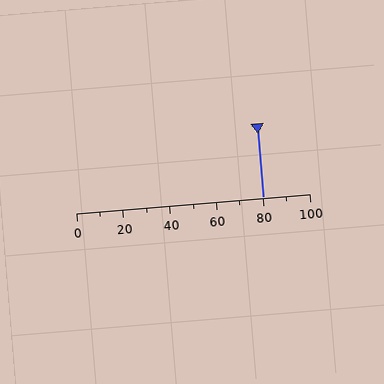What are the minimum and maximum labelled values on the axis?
The axis runs from 0 to 100.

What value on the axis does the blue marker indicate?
The marker indicates approximately 80.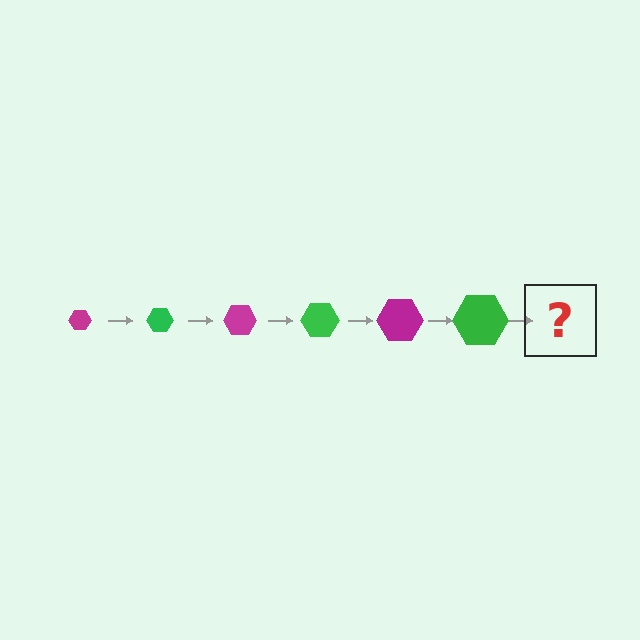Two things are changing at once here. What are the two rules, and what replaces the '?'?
The two rules are that the hexagon grows larger each step and the color cycles through magenta and green. The '?' should be a magenta hexagon, larger than the previous one.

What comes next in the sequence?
The next element should be a magenta hexagon, larger than the previous one.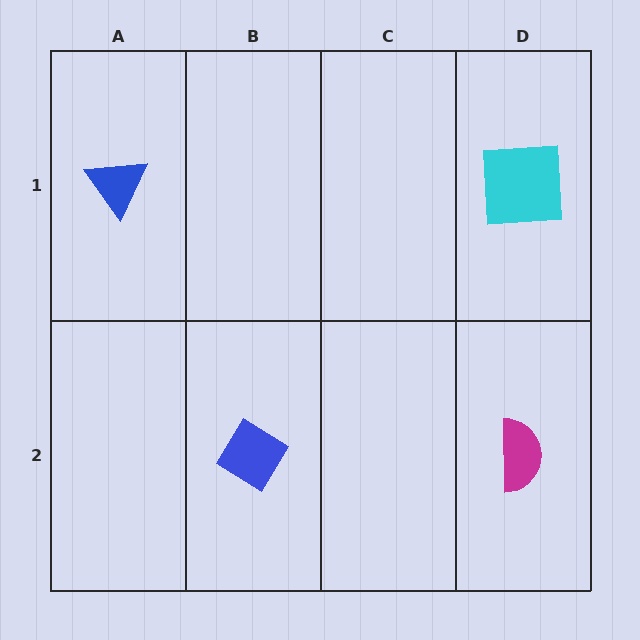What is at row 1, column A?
A blue triangle.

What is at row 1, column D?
A cyan square.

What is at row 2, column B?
A blue diamond.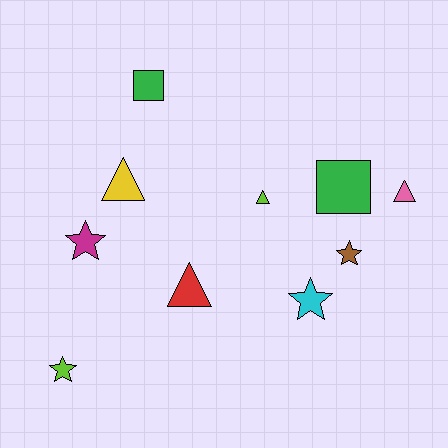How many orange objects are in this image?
There are no orange objects.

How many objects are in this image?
There are 10 objects.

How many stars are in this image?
There are 4 stars.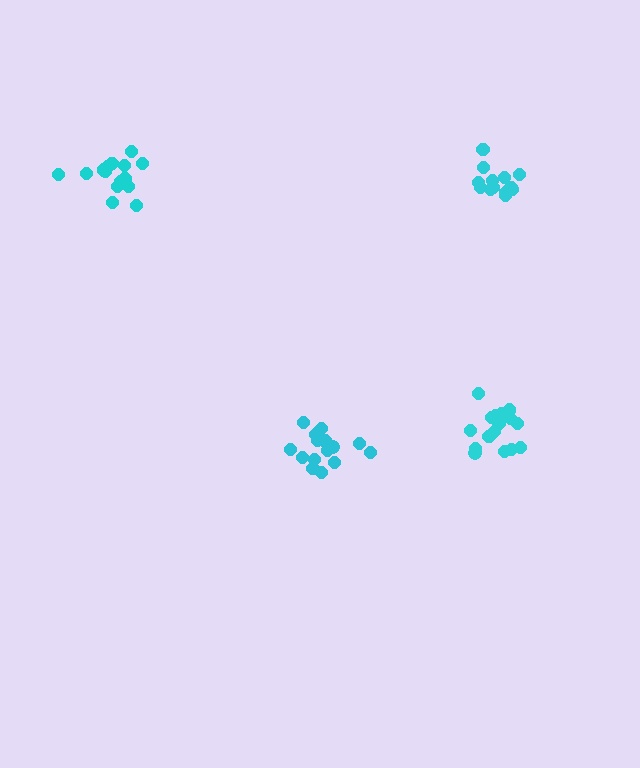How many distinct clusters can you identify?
There are 4 distinct clusters.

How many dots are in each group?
Group 1: 13 dots, Group 2: 17 dots, Group 3: 18 dots, Group 4: 15 dots (63 total).